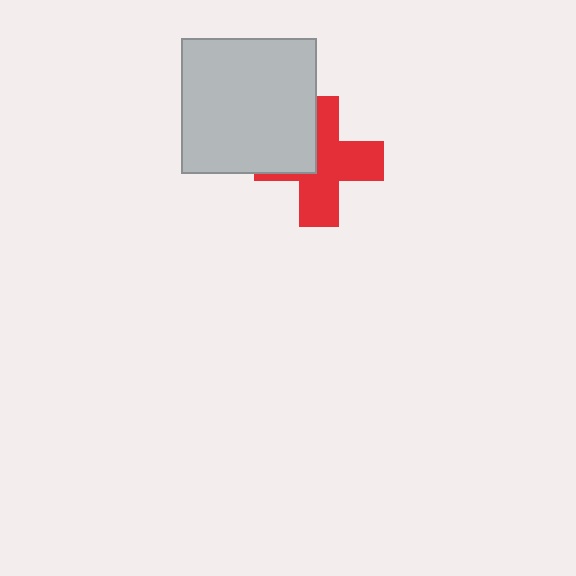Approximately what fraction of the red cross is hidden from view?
Roughly 32% of the red cross is hidden behind the light gray square.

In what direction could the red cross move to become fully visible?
The red cross could move toward the lower-right. That would shift it out from behind the light gray square entirely.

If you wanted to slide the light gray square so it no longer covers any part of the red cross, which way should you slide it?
Slide it toward the upper-left — that is the most direct way to separate the two shapes.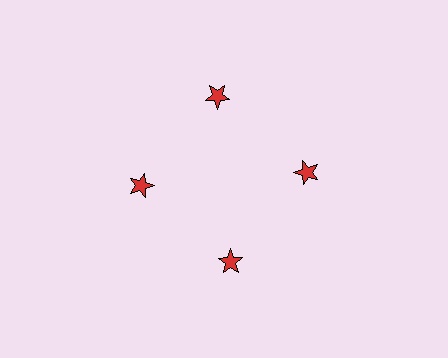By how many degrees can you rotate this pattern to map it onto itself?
The pattern maps onto itself every 90 degrees of rotation.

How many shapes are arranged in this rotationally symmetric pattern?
There are 4 shapes, arranged in 4 groups of 1.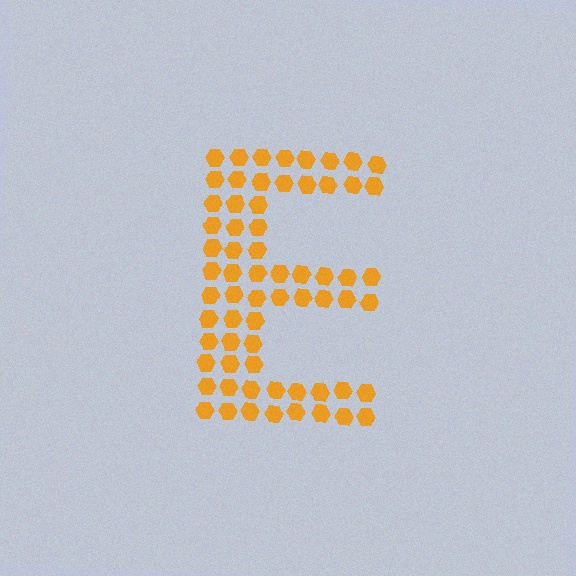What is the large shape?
The large shape is the letter E.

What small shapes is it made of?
It is made of small hexagons.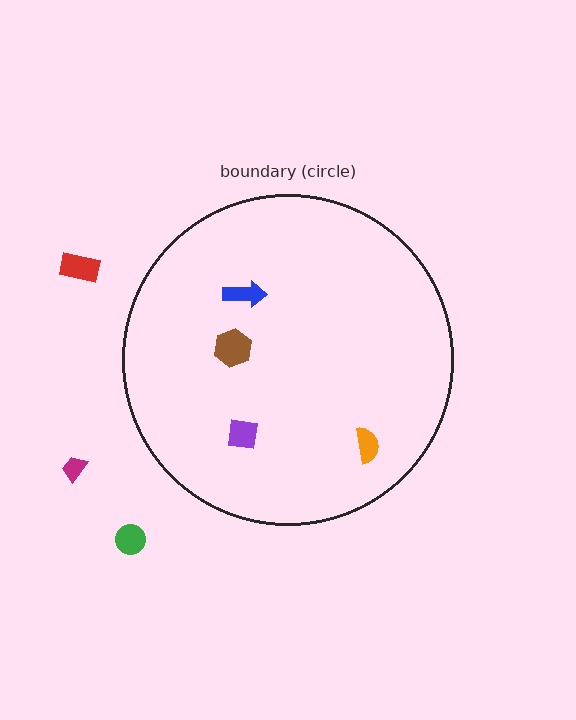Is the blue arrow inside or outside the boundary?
Inside.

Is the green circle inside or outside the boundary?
Outside.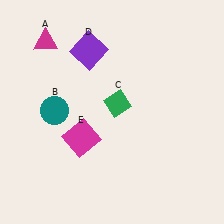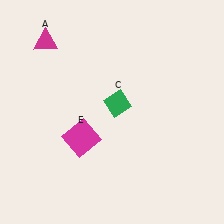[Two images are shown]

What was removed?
The teal circle (B), the purple square (D) were removed in Image 2.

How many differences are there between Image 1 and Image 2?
There are 2 differences between the two images.